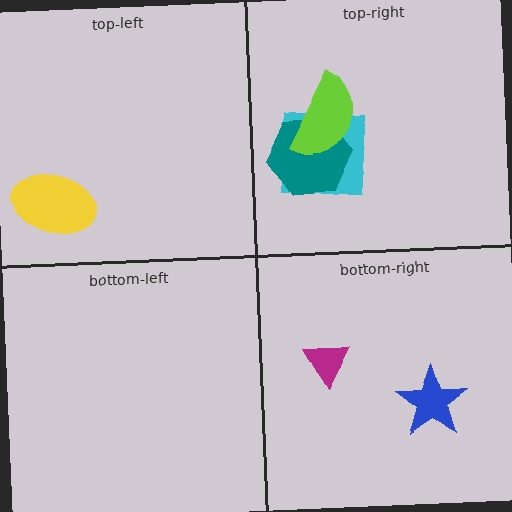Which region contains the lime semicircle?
The top-right region.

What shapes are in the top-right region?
The cyan square, the teal hexagon, the lime semicircle.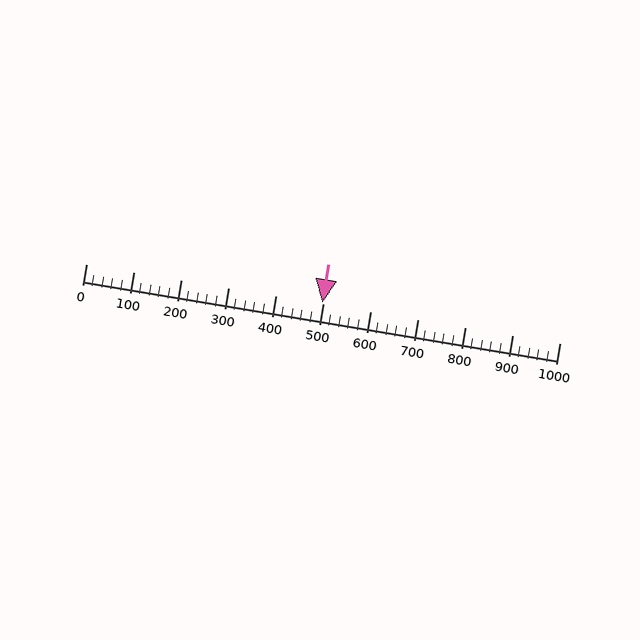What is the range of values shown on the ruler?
The ruler shows values from 0 to 1000.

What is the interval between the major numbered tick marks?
The major tick marks are spaced 100 units apart.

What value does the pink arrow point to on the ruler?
The pink arrow points to approximately 499.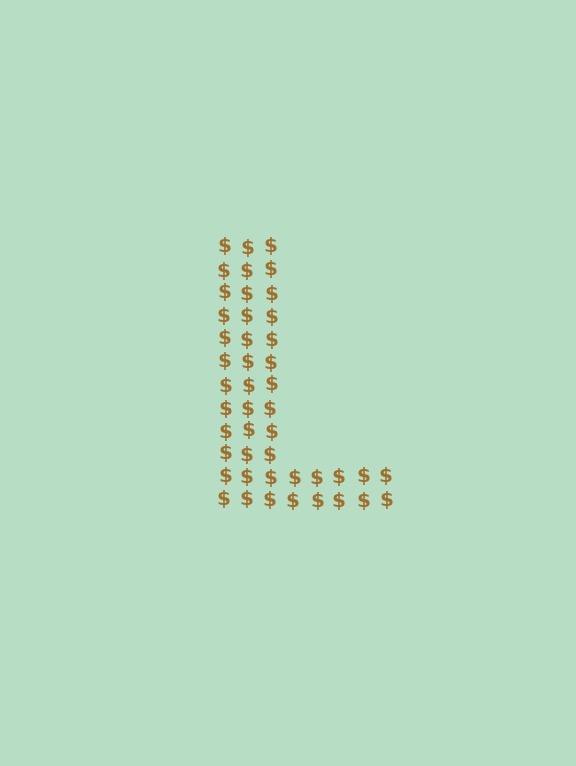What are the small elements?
The small elements are dollar signs.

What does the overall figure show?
The overall figure shows the letter L.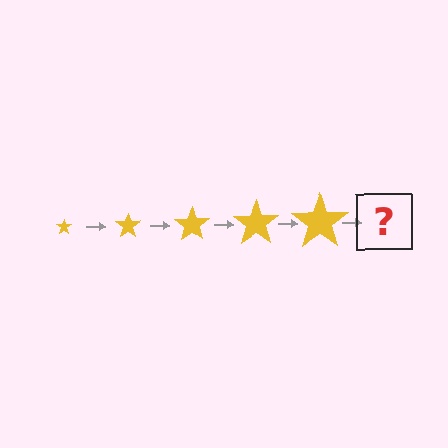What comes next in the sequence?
The next element should be a yellow star, larger than the previous one.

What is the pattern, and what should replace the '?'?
The pattern is that the star gets progressively larger each step. The '?' should be a yellow star, larger than the previous one.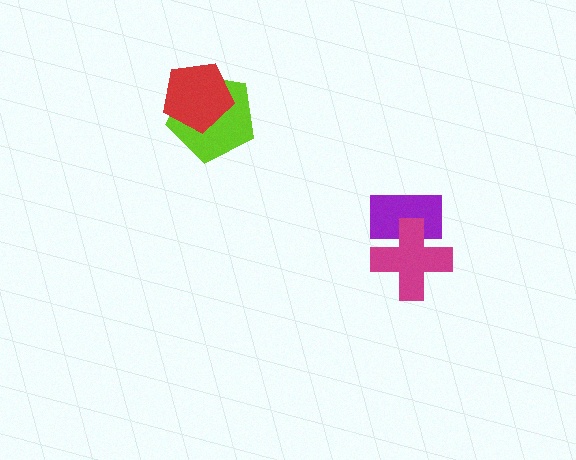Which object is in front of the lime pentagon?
The red pentagon is in front of the lime pentagon.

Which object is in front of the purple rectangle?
The magenta cross is in front of the purple rectangle.